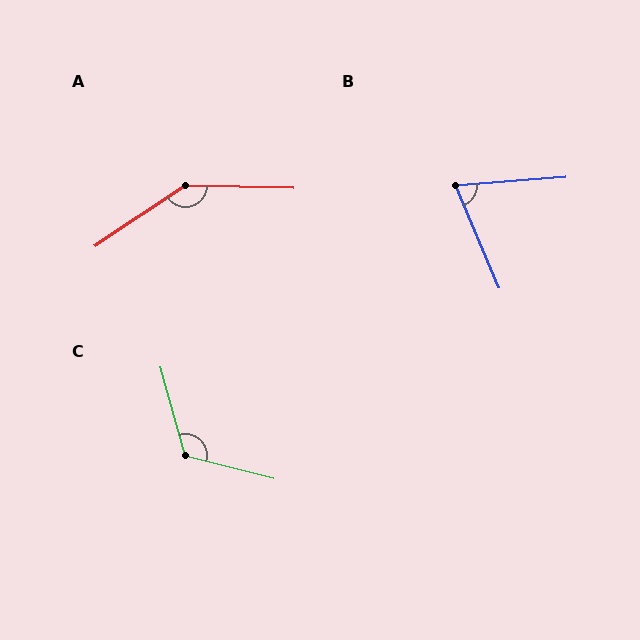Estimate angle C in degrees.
Approximately 120 degrees.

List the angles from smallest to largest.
B (71°), C (120°), A (145°).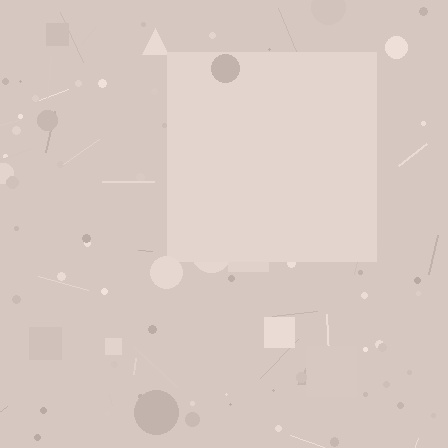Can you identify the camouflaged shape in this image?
The camouflaged shape is a square.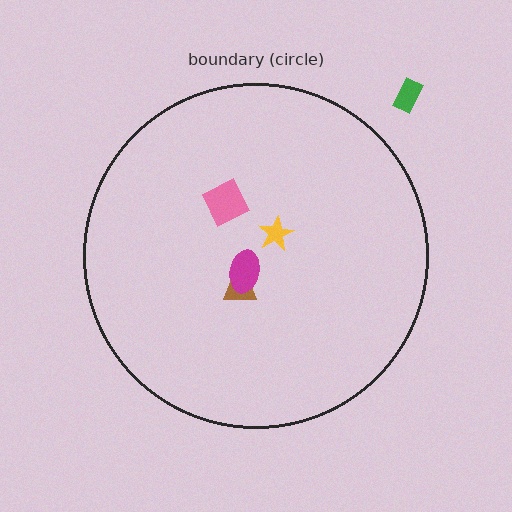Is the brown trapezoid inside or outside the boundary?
Inside.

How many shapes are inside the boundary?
4 inside, 1 outside.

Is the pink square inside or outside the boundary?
Inside.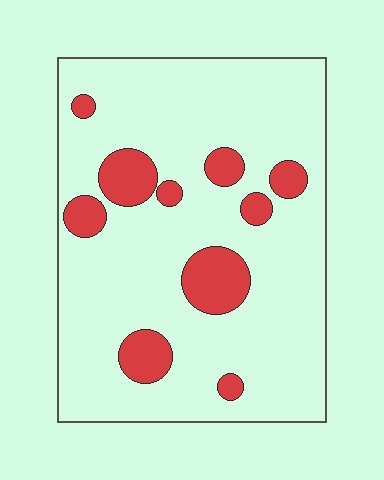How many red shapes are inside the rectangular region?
10.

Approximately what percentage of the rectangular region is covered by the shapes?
Approximately 15%.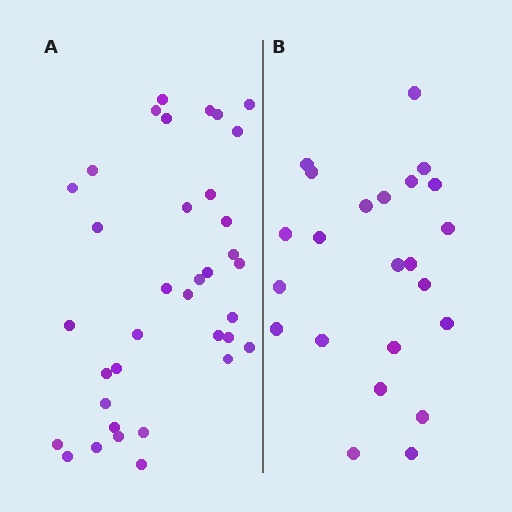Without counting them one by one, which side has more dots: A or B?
Region A (the left region) has more dots.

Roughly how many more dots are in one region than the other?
Region A has approximately 15 more dots than region B.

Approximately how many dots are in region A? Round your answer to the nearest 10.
About 40 dots. (The exact count is 36, which rounds to 40.)